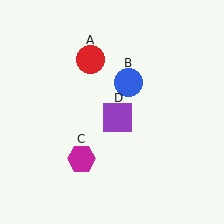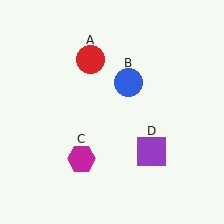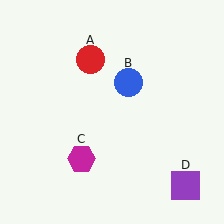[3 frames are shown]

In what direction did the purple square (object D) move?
The purple square (object D) moved down and to the right.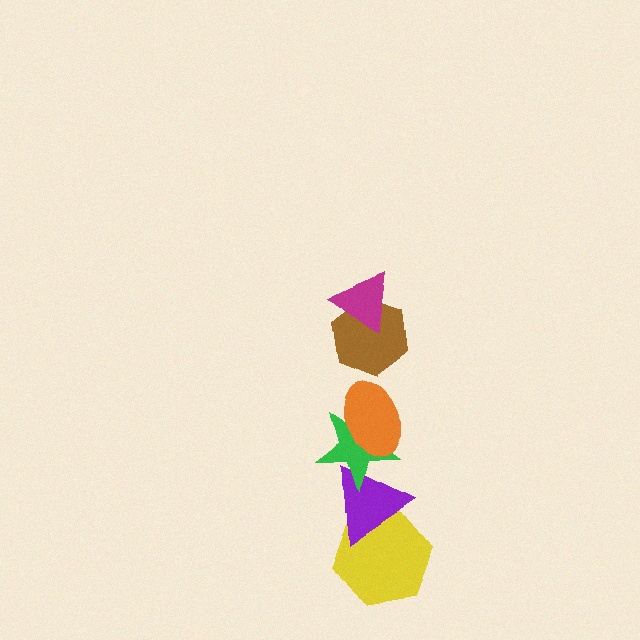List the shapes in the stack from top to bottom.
From top to bottom: the magenta triangle, the brown hexagon, the orange ellipse, the green star, the purple triangle, the yellow hexagon.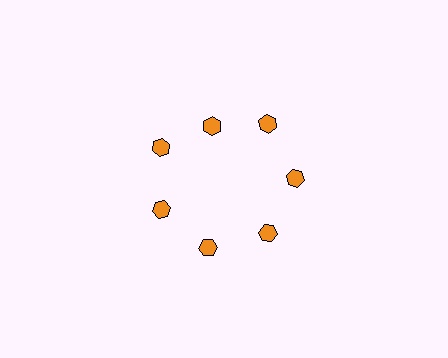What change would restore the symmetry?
The symmetry would be restored by moving it outward, back onto the ring so that all 7 hexagons sit at equal angles and equal distance from the center.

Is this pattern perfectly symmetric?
No. The 7 orange hexagons are arranged in a ring, but one element near the 12 o'clock position is pulled inward toward the center, breaking the 7-fold rotational symmetry.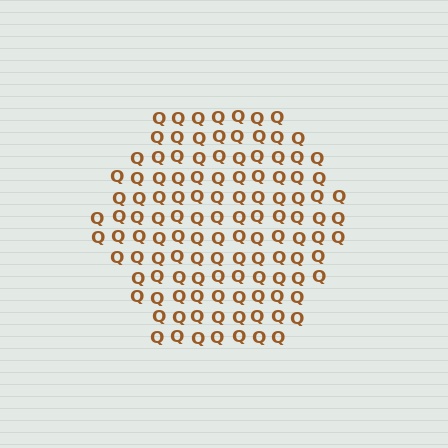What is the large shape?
The large shape is a hexagon.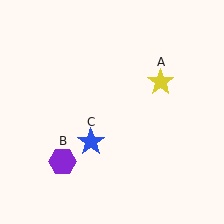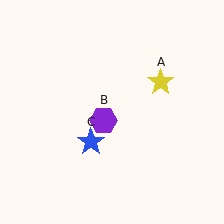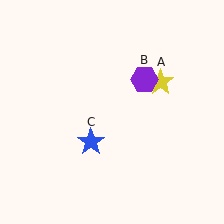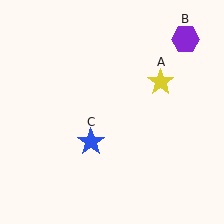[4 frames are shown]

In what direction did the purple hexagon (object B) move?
The purple hexagon (object B) moved up and to the right.